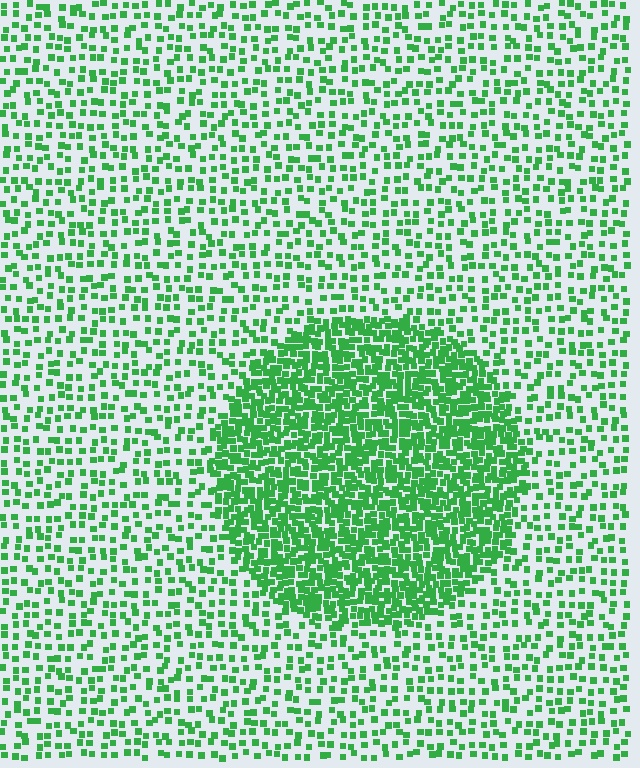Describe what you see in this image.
The image contains small green elements arranged at two different densities. A circle-shaped region is visible where the elements are more densely packed than the surrounding area.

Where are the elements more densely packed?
The elements are more densely packed inside the circle boundary.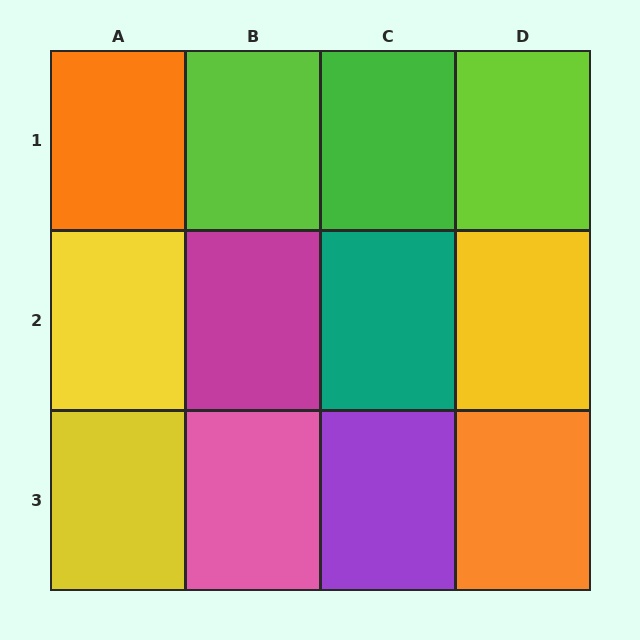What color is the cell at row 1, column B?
Lime.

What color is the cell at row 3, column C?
Purple.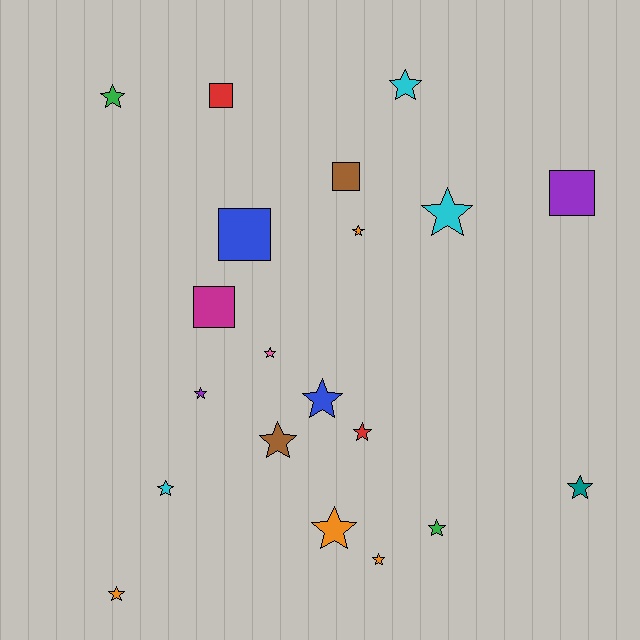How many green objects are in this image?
There are 2 green objects.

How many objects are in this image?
There are 20 objects.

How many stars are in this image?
There are 15 stars.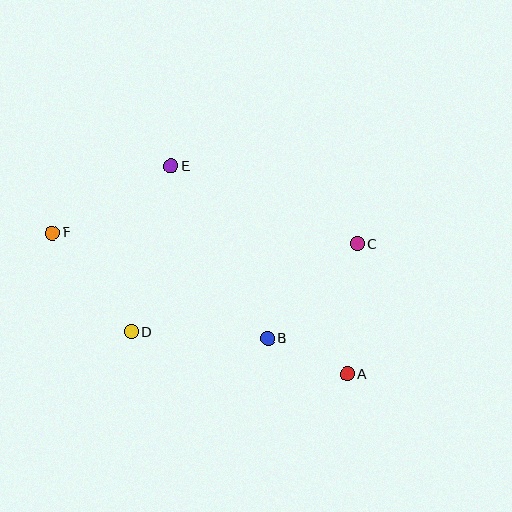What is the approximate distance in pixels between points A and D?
The distance between A and D is approximately 220 pixels.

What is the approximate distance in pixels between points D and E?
The distance between D and E is approximately 171 pixels.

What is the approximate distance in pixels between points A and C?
The distance between A and C is approximately 130 pixels.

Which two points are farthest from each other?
Points A and F are farthest from each other.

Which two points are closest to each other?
Points A and B are closest to each other.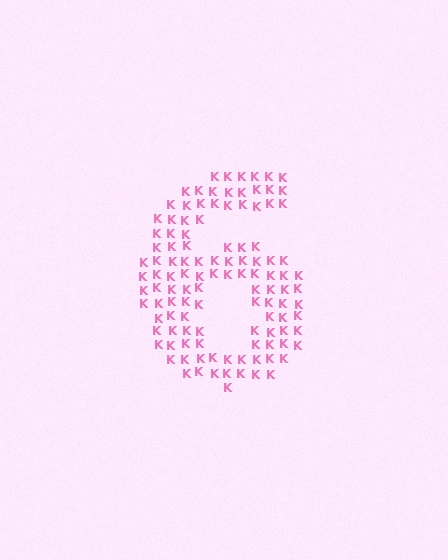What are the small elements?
The small elements are letter K's.